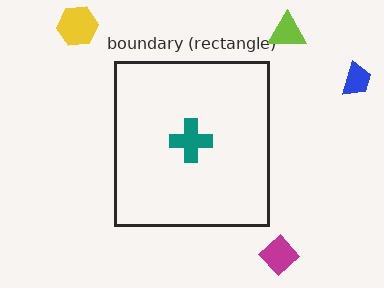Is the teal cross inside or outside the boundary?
Inside.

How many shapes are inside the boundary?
1 inside, 4 outside.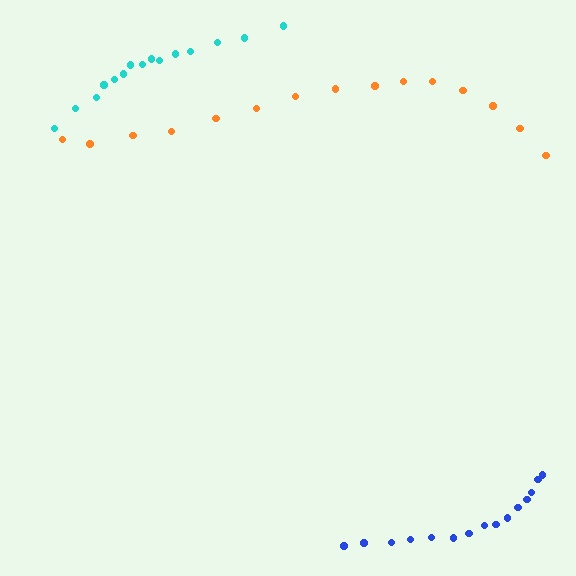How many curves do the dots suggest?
There are 3 distinct paths.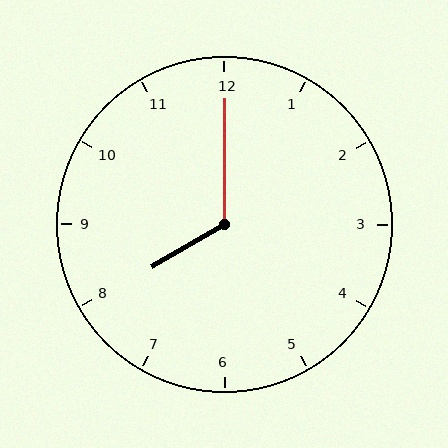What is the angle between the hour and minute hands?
Approximately 120 degrees.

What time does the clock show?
8:00.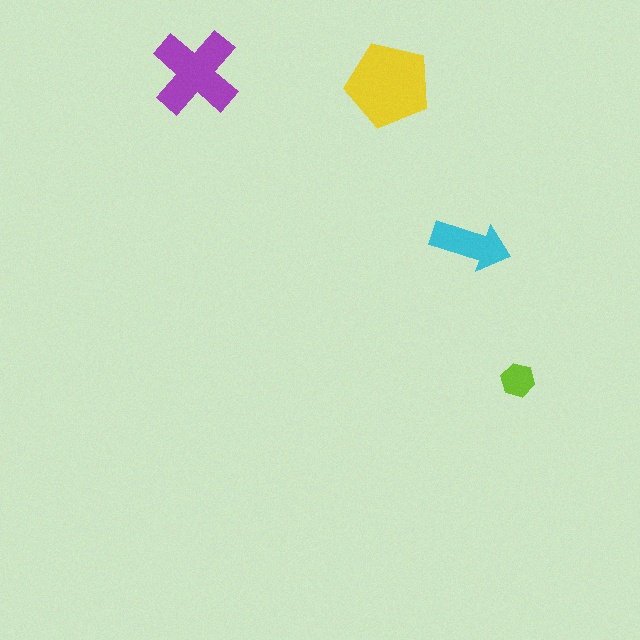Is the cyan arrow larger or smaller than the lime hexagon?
Larger.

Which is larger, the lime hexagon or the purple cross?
The purple cross.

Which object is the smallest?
The lime hexagon.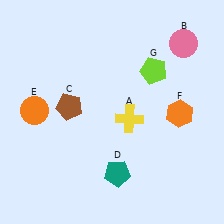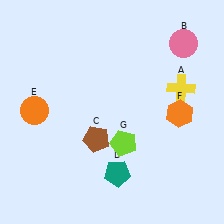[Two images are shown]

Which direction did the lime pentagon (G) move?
The lime pentagon (G) moved down.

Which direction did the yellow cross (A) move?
The yellow cross (A) moved right.